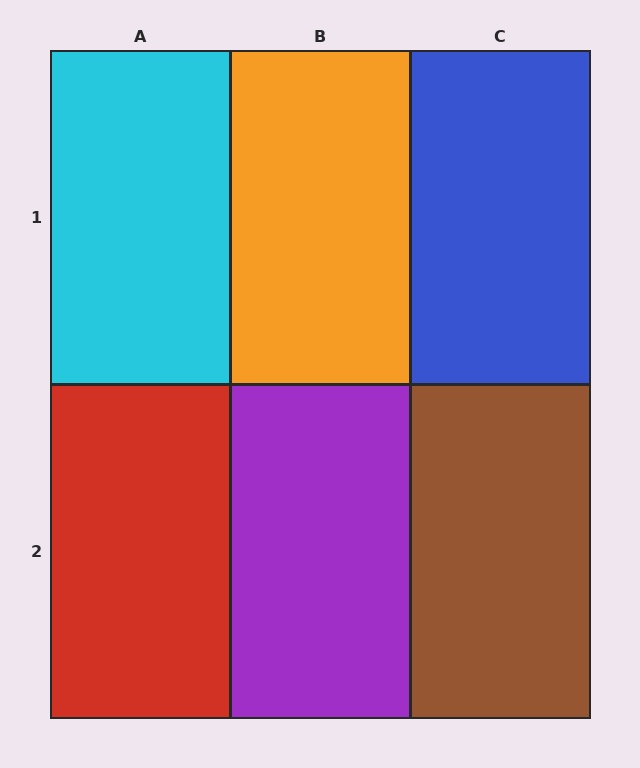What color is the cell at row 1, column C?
Blue.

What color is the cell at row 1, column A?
Cyan.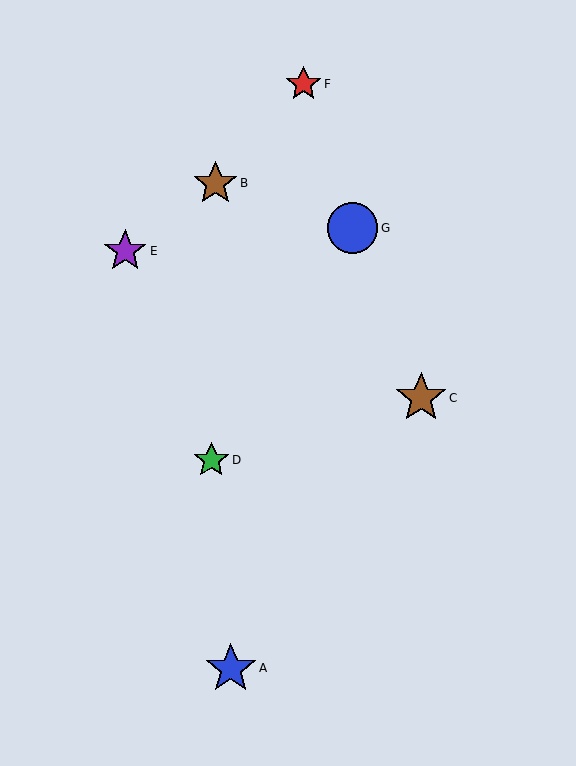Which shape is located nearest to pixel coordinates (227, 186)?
The brown star (labeled B) at (215, 184) is nearest to that location.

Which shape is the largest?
The blue star (labeled A) is the largest.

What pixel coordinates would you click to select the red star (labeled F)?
Click at (304, 84) to select the red star F.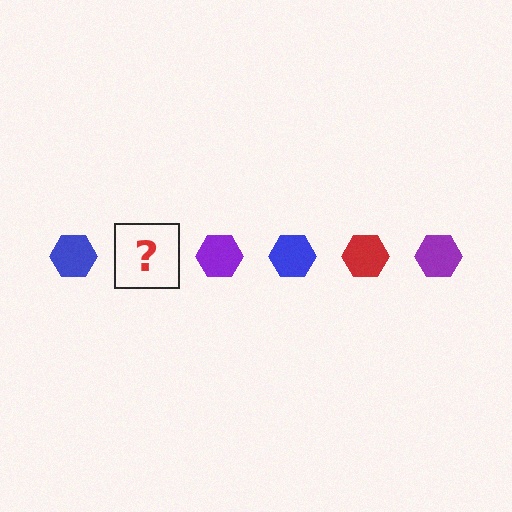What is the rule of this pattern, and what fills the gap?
The rule is that the pattern cycles through blue, red, purple hexagons. The gap should be filled with a red hexagon.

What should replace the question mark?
The question mark should be replaced with a red hexagon.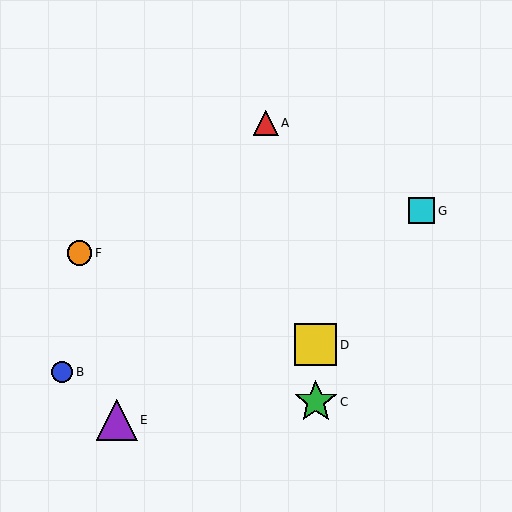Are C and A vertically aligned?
No, C is at x≈316 and A is at x≈266.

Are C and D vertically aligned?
Yes, both are at x≈316.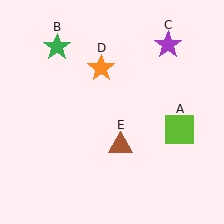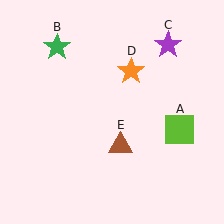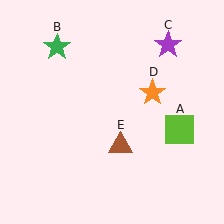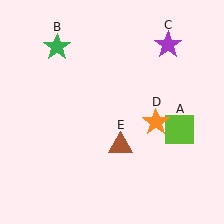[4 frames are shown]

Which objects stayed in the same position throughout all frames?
Lime square (object A) and green star (object B) and purple star (object C) and brown triangle (object E) remained stationary.